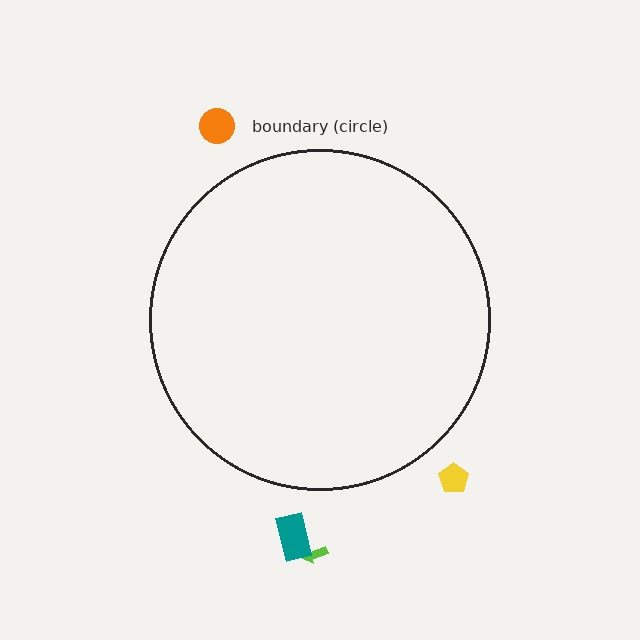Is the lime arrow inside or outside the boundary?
Outside.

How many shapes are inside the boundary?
0 inside, 4 outside.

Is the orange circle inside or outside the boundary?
Outside.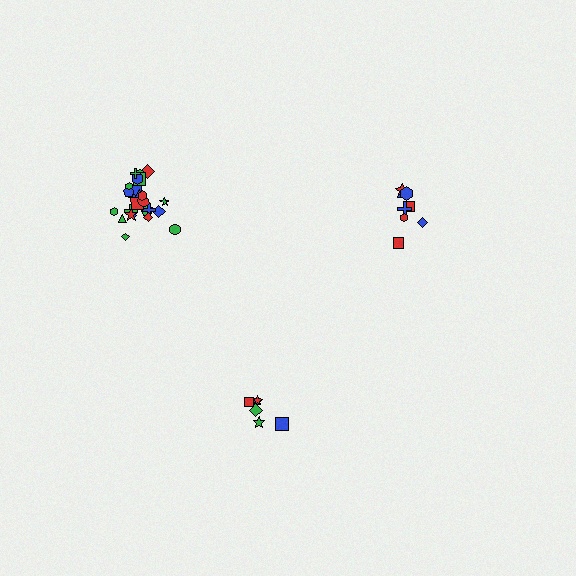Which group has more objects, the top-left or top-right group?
The top-left group.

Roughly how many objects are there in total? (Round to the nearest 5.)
Roughly 40 objects in total.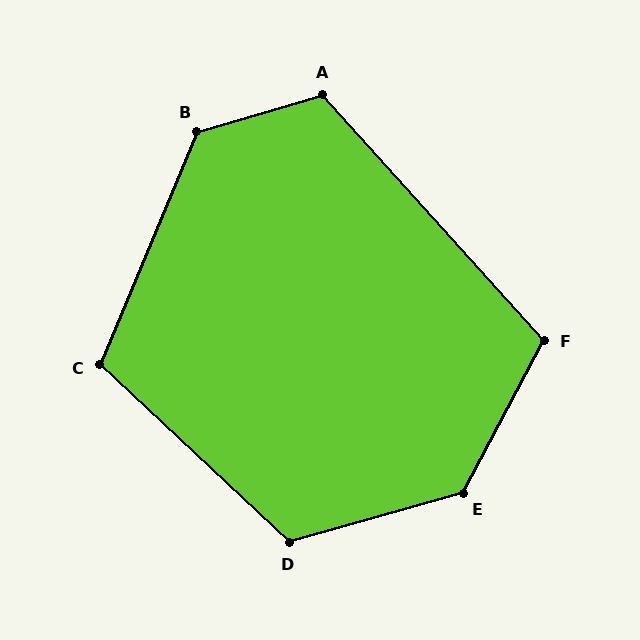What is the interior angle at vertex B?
Approximately 129 degrees (obtuse).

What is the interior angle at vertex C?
Approximately 110 degrees (obtuse).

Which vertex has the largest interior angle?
E, at approximately 134 degrees.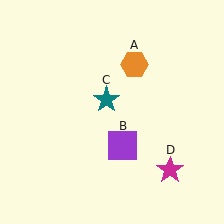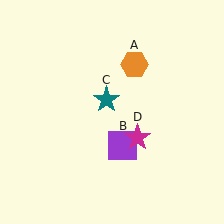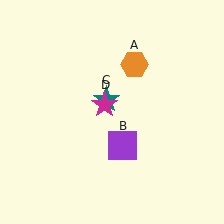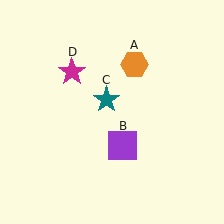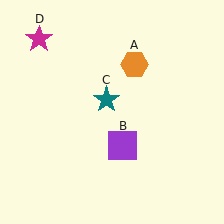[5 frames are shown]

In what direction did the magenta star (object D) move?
The magenta star (object D) moved up and to the left.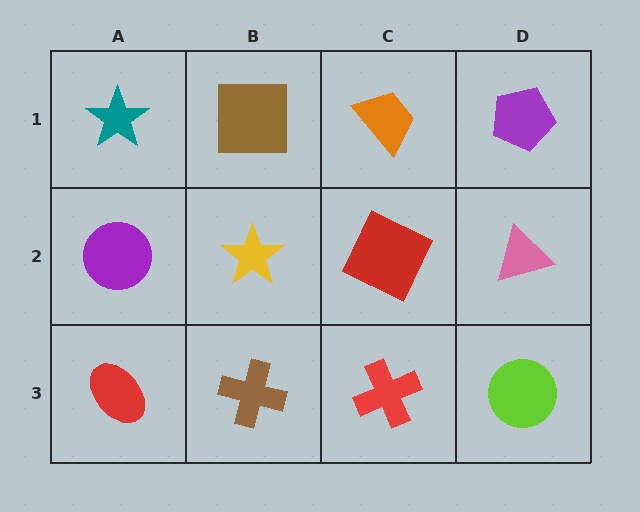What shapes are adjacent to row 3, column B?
A yellow star (row 2, column B), a red ellipse (row 3, column A), a red cross (row 3, column C).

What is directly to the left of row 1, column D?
An orange trapezoid.